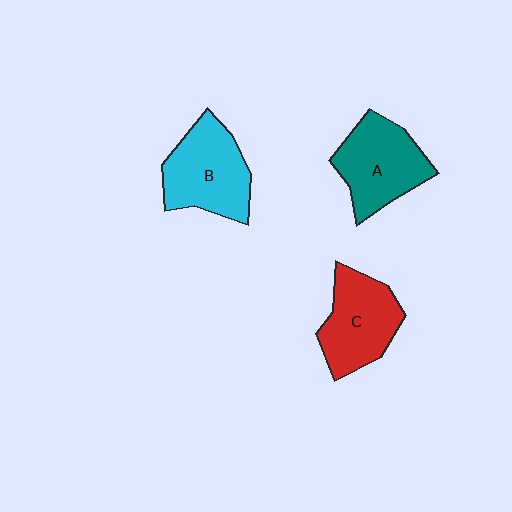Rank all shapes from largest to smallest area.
From largest to smallest: B (cyan), A (teal), C (red).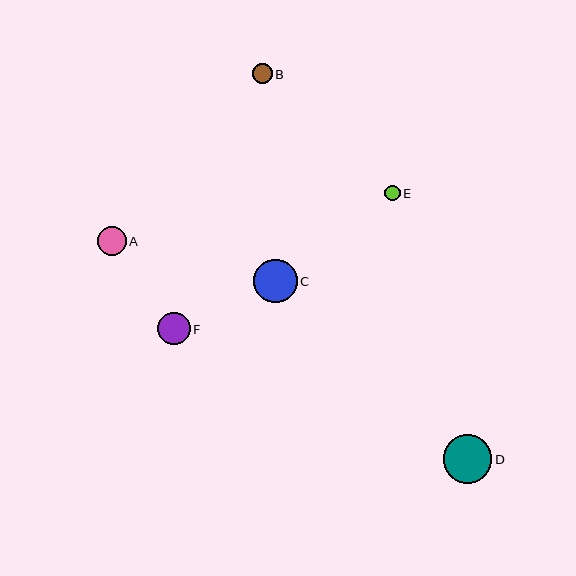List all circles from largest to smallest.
From largest to smallest: D, C, F, A, B, E.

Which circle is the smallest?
Circle E is the smallest with a size of approximately 16 pixels.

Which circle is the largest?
Circle D is the largest with a size of approximately 49 pixels.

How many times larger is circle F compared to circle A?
Circle F is approximately 1.1 times the size of circle A.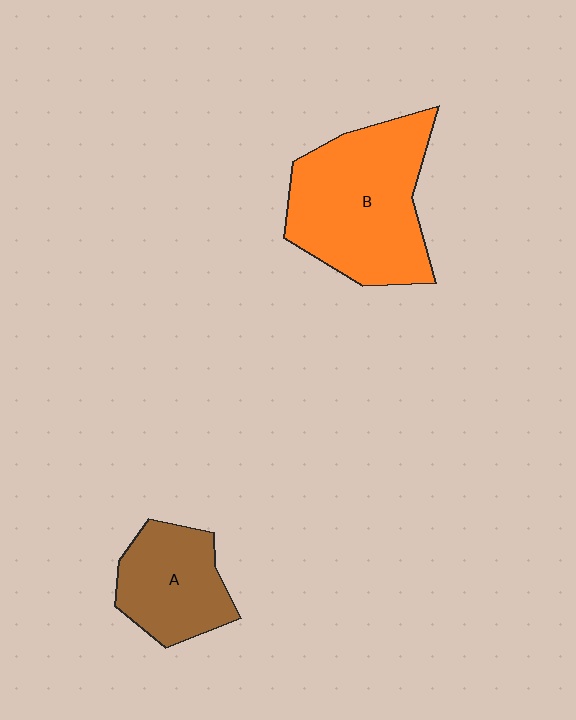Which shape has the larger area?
Shape B (orange).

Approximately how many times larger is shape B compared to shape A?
Approximately 1.8 times.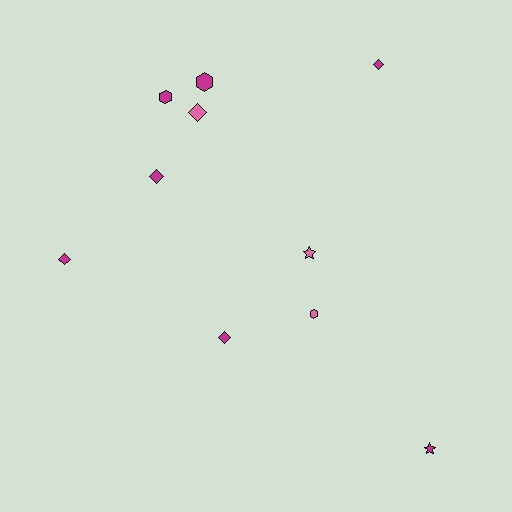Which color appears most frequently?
Magenta, with 7 objects.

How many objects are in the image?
There are 10 objects.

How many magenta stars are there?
There is 1 magenta star.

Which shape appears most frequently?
Diamond, with 5 objects.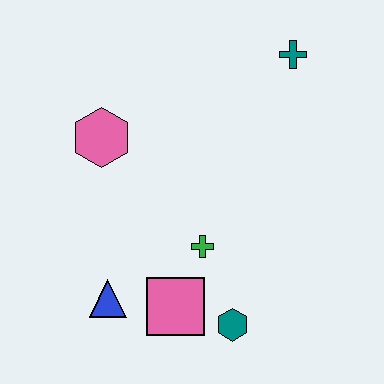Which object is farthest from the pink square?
The teal cross is farthest from the pink square.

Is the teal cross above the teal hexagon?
Yes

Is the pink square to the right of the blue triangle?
Yes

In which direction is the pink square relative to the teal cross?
The pink square is below the teal cross.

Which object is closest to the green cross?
The pink square is closest to the green cross.